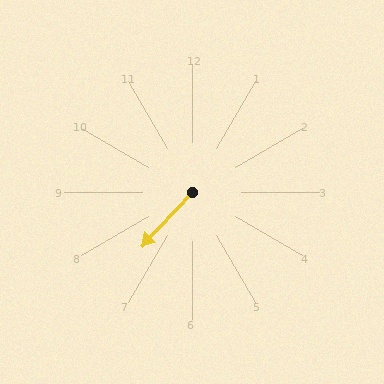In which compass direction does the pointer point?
Southwest.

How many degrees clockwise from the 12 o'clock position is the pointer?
Approximately 223 degrees.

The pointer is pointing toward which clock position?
Roughly 7 o'clock.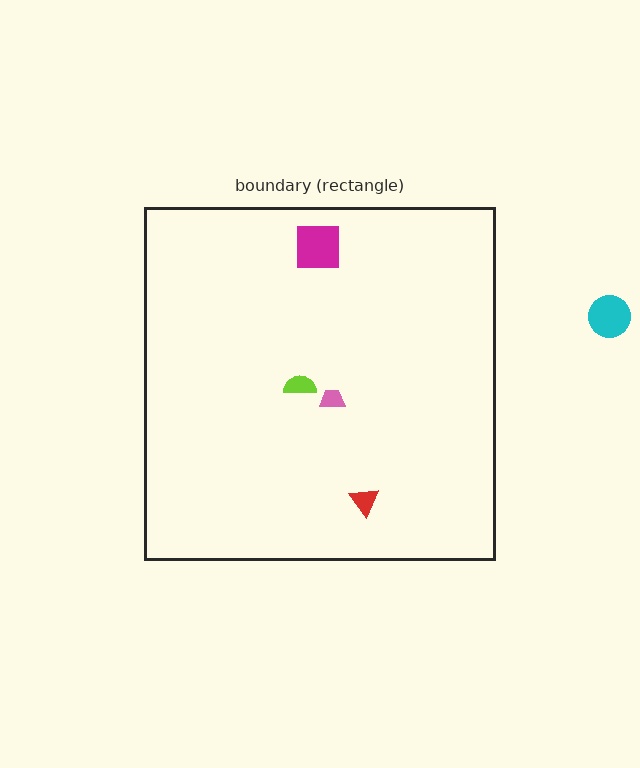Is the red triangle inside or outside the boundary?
Inside.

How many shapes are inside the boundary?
4 inside, 1 outside.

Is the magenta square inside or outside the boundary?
Inside.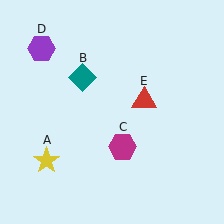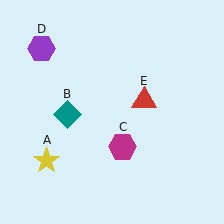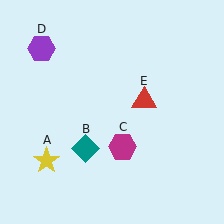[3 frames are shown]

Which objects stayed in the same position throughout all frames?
Yellow star (object A) and magenta hexagon (object C) and purple hexagon (object D) and red triangle (object E) remained stationary.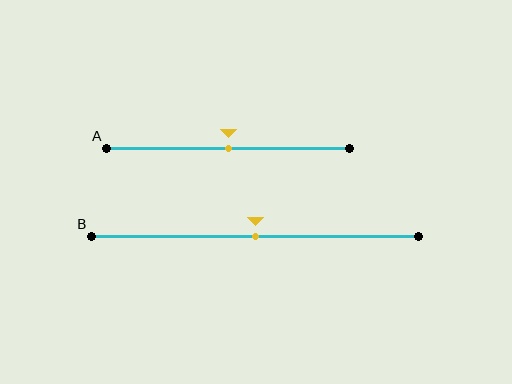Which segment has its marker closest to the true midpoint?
Segment A has its marker closest to the true midpoint.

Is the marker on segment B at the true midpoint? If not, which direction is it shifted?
Yes, the marker on segment B is at the true midpoint.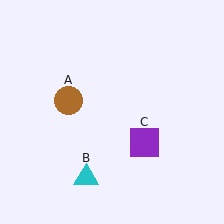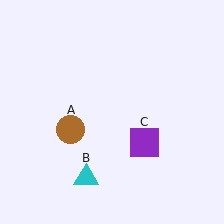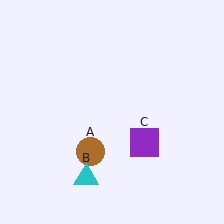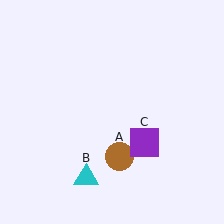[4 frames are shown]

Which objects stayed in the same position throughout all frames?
Cyan triangle (object B) and purple square (object C) remained stationary.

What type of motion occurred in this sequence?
The brown circle (object A) rotated counterclockwise around the center of the scene.